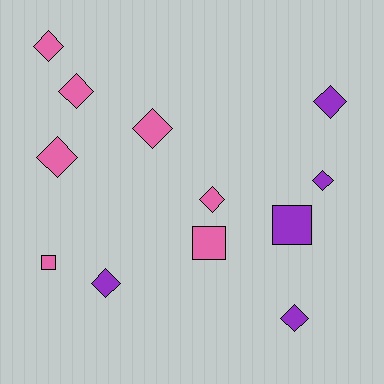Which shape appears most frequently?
Diamond, with 9 objects.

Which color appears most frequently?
Pink, with 7 objects.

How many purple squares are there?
There is 1 purple square.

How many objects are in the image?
There are 12 objects.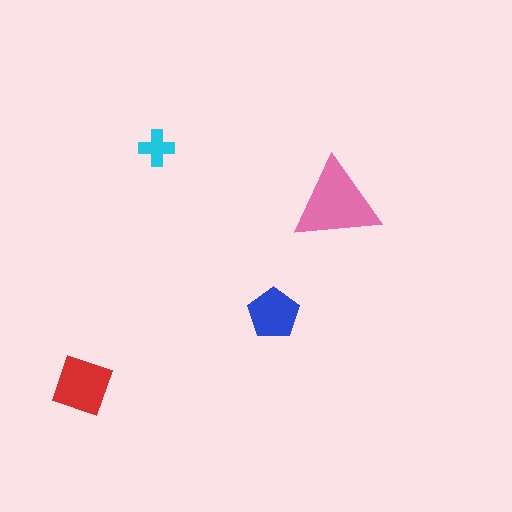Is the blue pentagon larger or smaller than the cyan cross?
Larger.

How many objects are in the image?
There are 4 objects in the image.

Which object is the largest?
The pink triangle.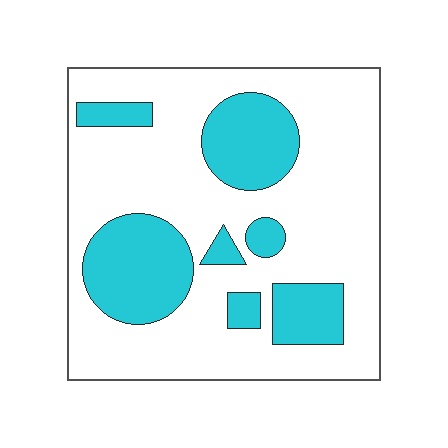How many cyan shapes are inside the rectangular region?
7.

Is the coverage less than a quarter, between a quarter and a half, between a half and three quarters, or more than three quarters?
Between a quarter and a half.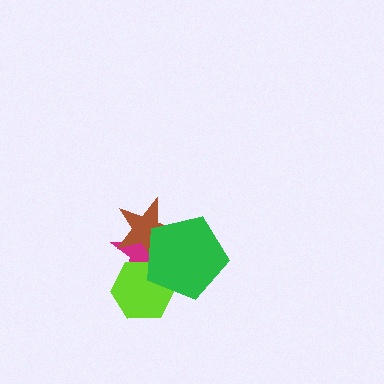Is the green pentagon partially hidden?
No, no other shape covers it.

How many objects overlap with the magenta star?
3 objects overlap with the magenta star.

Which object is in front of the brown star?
The green pentagon is in front of the brown star.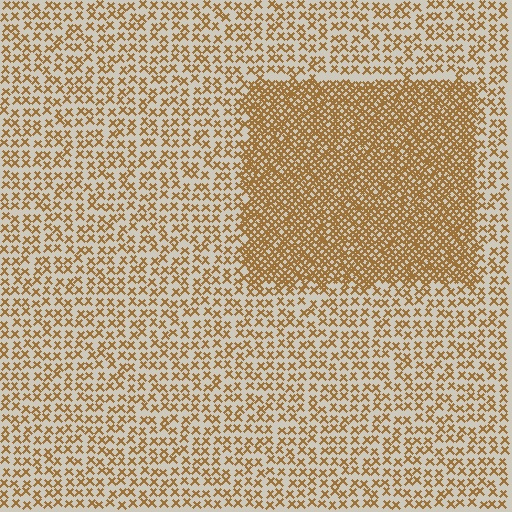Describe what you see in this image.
The image contains small brown elements arranged at two different densities. A rectangle-shaped region is visible where the elements are more densely packed than the surrounding area.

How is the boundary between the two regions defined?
The boundary is defined by a change in element density (approximately 2.5x ratio). All elements are the same color, size, and shape.